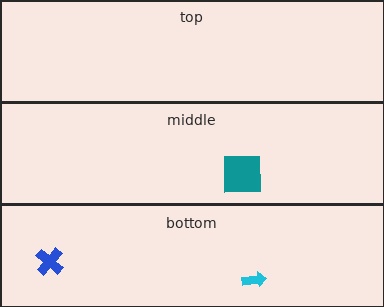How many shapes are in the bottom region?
2.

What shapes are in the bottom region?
The cyan arrow, the blue cross.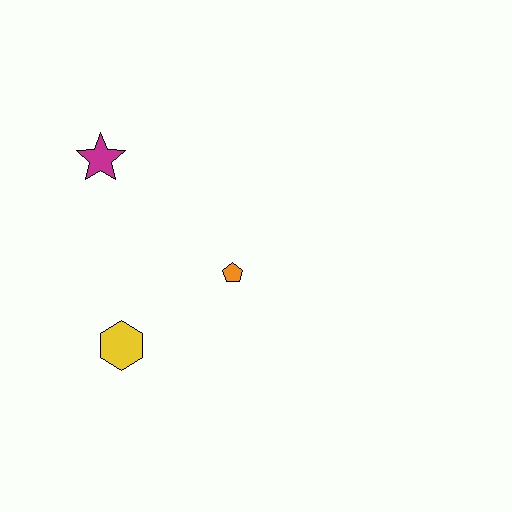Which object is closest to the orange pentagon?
The yellow hexagon is closest to the orange pentagon.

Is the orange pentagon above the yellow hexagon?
Yes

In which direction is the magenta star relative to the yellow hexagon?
The magenta star is above the yellow hexagon.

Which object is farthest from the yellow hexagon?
The magenta star is farthest from the yellow hexagon.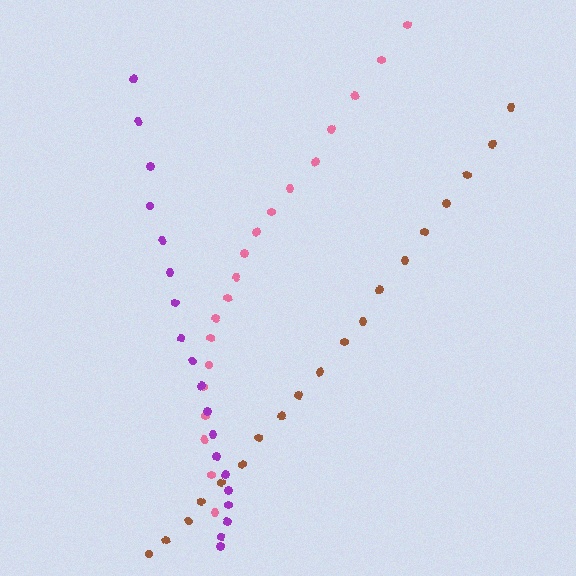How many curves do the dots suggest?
There are 3 distinct paths.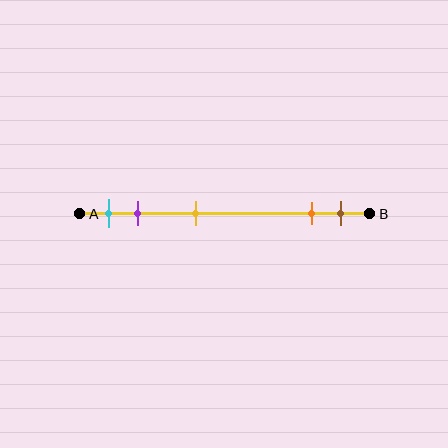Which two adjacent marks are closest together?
The orange and brown marks are the closest adjacent pair.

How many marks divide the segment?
There are 5 marks dividing the segment.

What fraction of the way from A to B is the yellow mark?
The yellow mark is approximately 40% (0.4) of the way from A to B.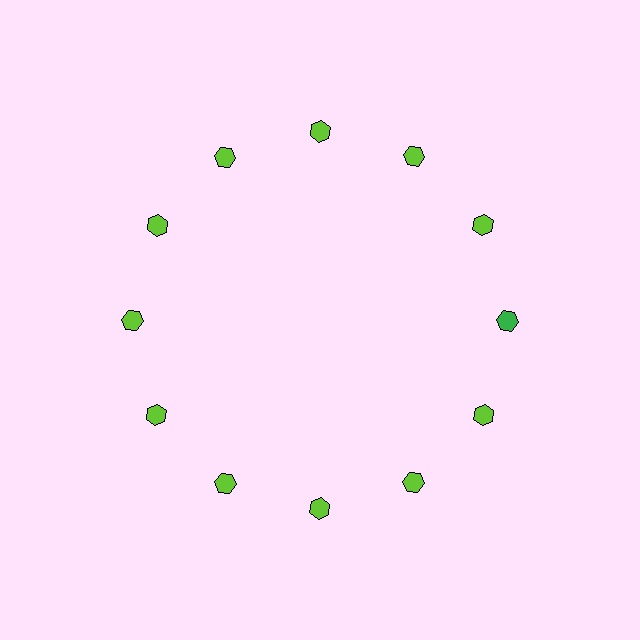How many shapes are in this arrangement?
There are 12 shapes arranged in a ring pattern.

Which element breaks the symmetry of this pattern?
The green hexagon at roughly the 3 o'clock position breaks the symmetry. All other shapes are lime hexagons.